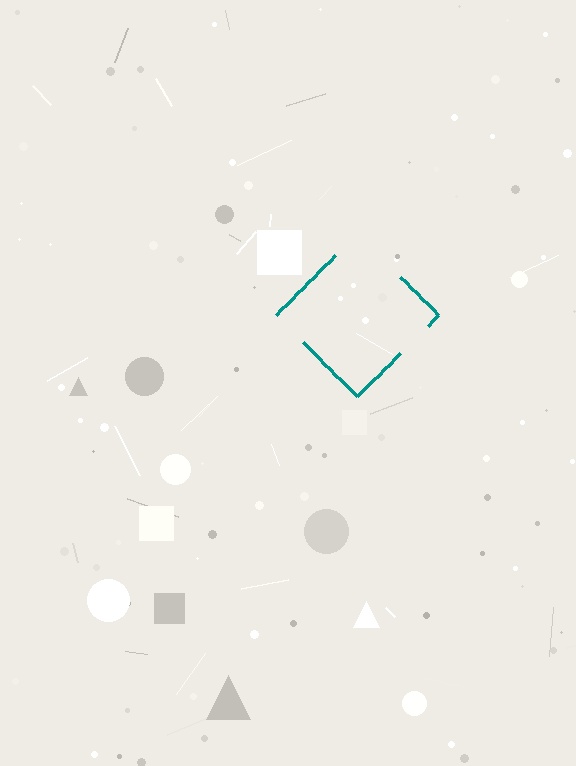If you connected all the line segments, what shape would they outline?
They would outline a diamond.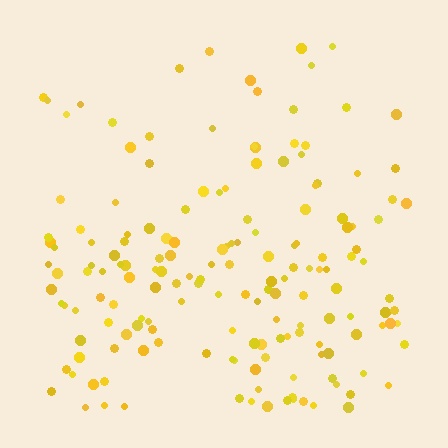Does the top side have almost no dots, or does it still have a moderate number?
Still a moderate number, just noticeably fewer than the bottom.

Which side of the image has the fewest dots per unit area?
The top.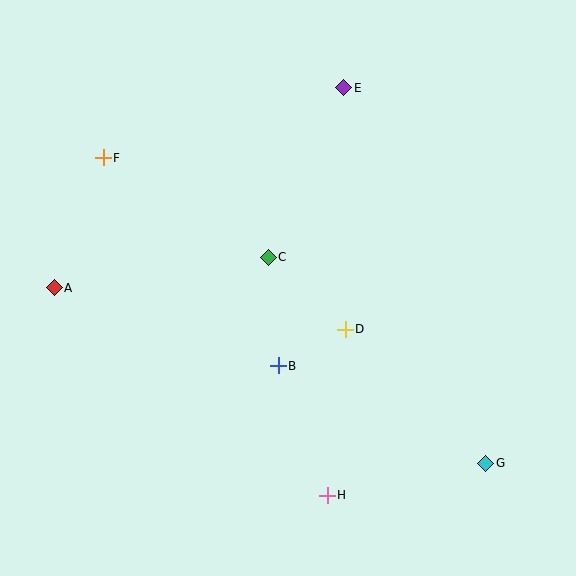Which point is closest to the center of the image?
Point C at (268, 257) is closest to the center.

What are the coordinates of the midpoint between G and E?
The midpoint between G and E is at (415, 276).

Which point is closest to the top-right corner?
Point E is closest to the top-right corner.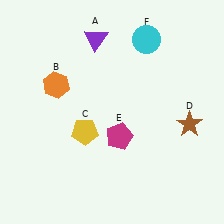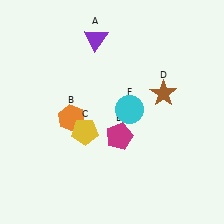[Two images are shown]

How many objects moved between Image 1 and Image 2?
3 objects moved between the two images.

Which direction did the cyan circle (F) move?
The cyan circle (F) moved down.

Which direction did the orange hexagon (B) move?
The orange hexagon (B) moved down.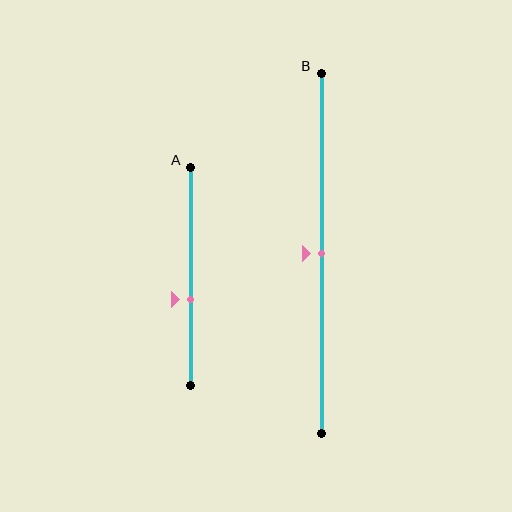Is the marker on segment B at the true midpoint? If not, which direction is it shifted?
Yes, the marker on segment B is at the true midpoint.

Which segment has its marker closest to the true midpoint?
Segment B has its marker closest to the true midpoint.